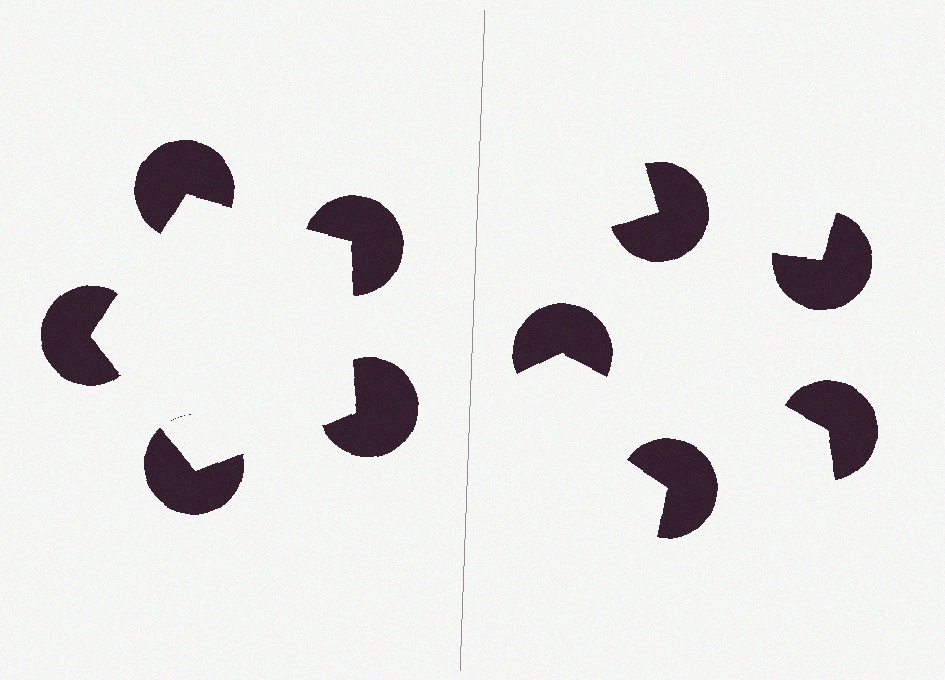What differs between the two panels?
The pac-man discs are positioned identically on both sides; only the wedge orientations differ. On the left they align to a pentagon; on the right they are misaligned.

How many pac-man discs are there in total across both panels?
10 — 5 on each side.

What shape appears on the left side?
An illusory pentagon.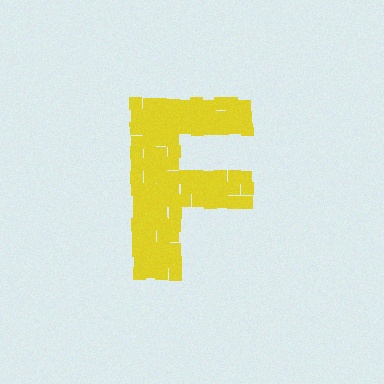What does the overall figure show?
The overall figure shows the letter F.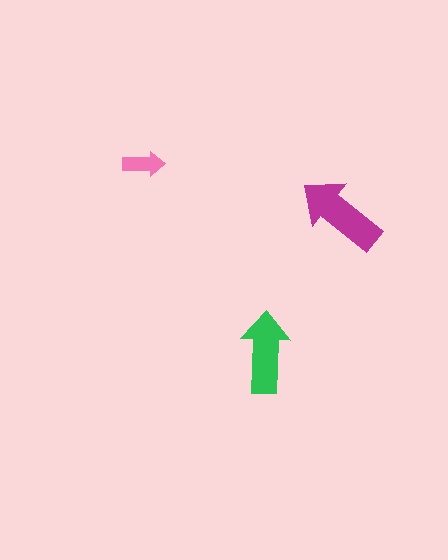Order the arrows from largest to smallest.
the magenta one, the green one, the pink one.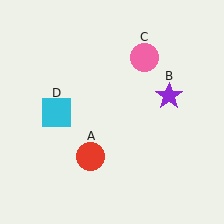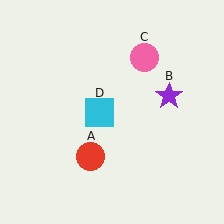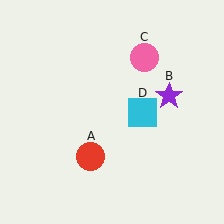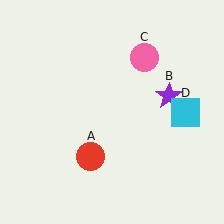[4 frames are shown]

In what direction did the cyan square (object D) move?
The cyan square (object D) moved right.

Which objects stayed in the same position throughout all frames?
Red circle (object A) and purple star (object B) and pink circle (object C) remained stationary.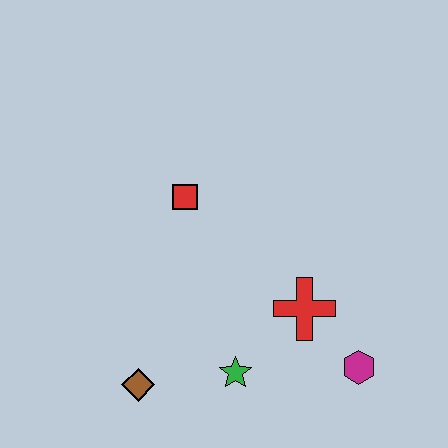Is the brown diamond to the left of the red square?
Yes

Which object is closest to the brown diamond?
The green star is closest to the brown diamond.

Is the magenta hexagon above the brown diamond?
Yes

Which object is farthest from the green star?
The red square is farthest from the green star.